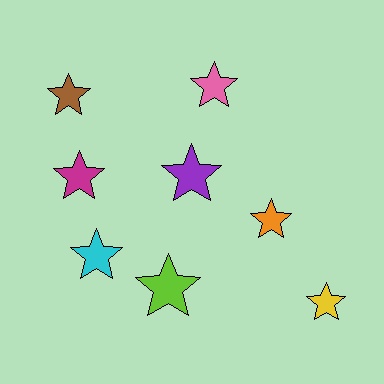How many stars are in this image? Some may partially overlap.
There are 8 stars.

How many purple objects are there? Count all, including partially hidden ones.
There is 1 purple object.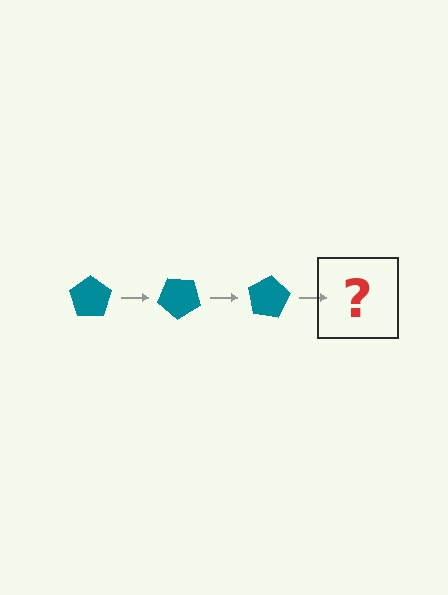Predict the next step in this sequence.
The next step is a teal pentagon rotated 120 degrees.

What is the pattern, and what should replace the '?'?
The pattern is that the pentagon rotates 40 degrees each step. The '?' should be a teal pentagon rotated 120 degrees.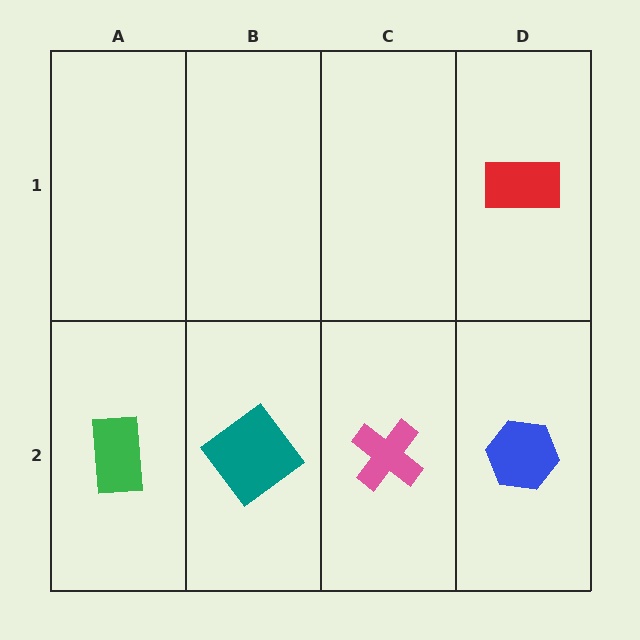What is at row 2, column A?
A green rectangle.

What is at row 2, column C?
A pink cross.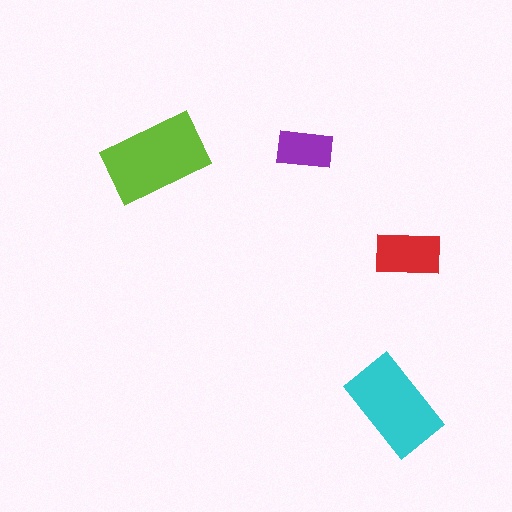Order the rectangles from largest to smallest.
the lime one, the cyan one, the red one, the purple one.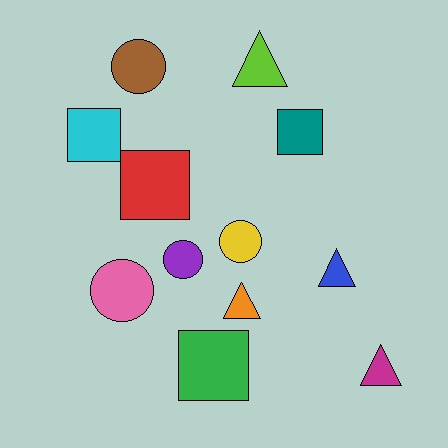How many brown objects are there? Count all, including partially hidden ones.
There is 1 brown object.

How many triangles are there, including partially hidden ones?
There are 4 triangles.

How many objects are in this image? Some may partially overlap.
There are 12 objects.